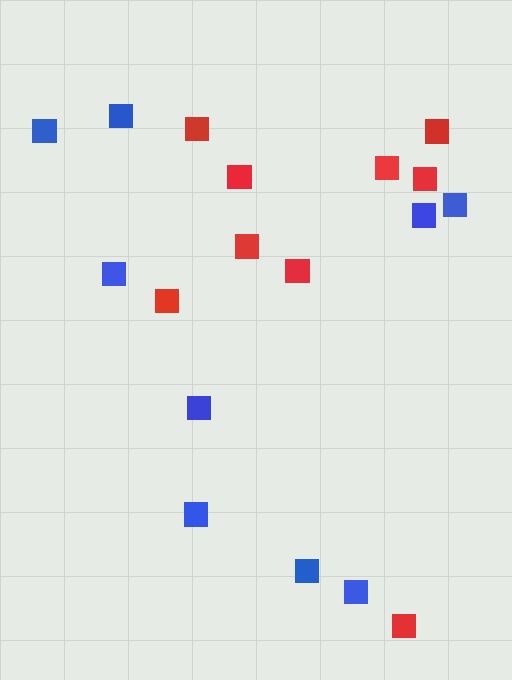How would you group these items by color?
There are 2 groups: one group of red squares (9) and one group of blue squares (9).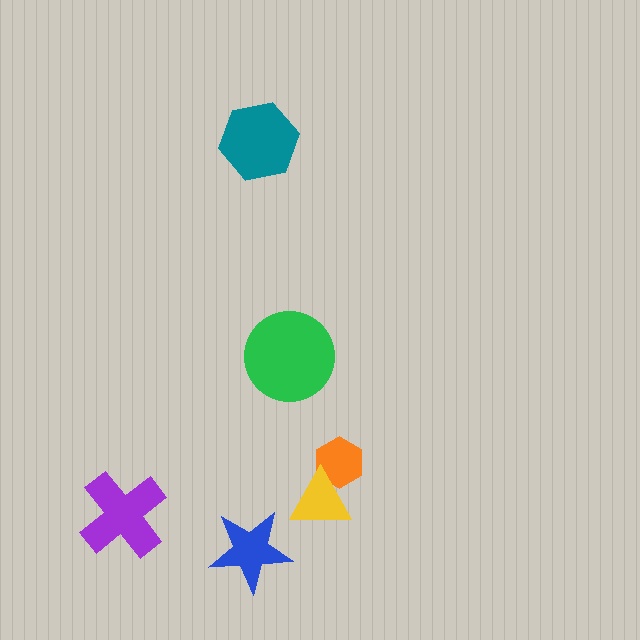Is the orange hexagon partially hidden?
Yes, it is partially covered by another shape.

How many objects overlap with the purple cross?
0 objects overlap with the purple cross.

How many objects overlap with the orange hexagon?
1 object overlaps with the orange hexagon.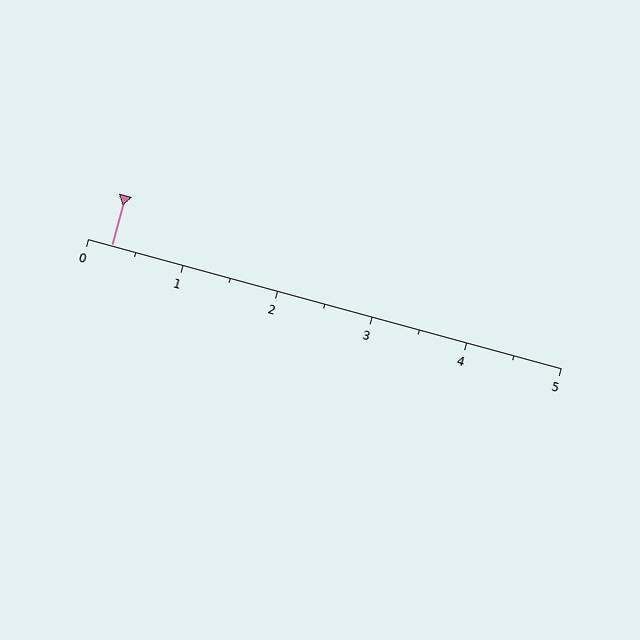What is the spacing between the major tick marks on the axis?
The major ticks are spaced 1 apart.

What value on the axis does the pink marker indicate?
The marker indicates approximately 0.2.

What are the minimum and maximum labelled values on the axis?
The axis runs from 0 to 5.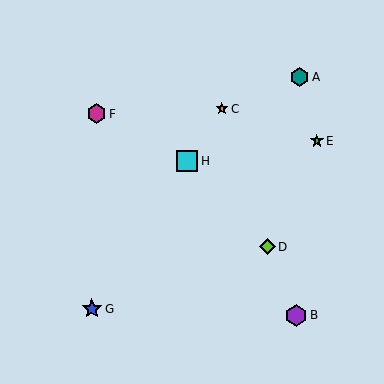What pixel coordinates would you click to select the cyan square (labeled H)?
Click at (187, 161) to select the cyan square H.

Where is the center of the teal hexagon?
The center of the teal hexagon is at (300, 77).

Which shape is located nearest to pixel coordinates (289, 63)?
The teal hexagon (labeled A) at (300, 77) is nearest to that location.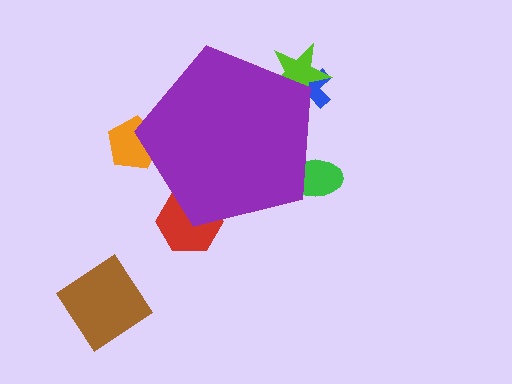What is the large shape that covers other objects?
A purple pentagon.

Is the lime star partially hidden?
Yes, the lime star is partially hidden behind the purple pentagon.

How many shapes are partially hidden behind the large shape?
5 shapes are partially hidden.